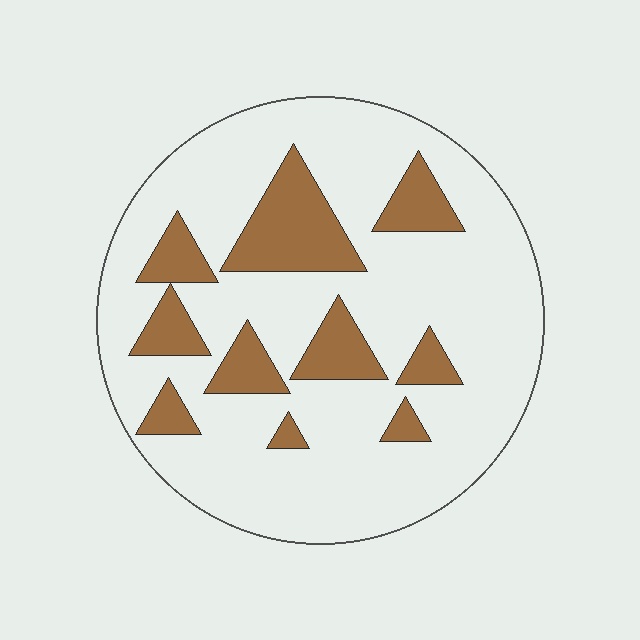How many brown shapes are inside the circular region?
10.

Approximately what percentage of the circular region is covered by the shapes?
Approximately 20%.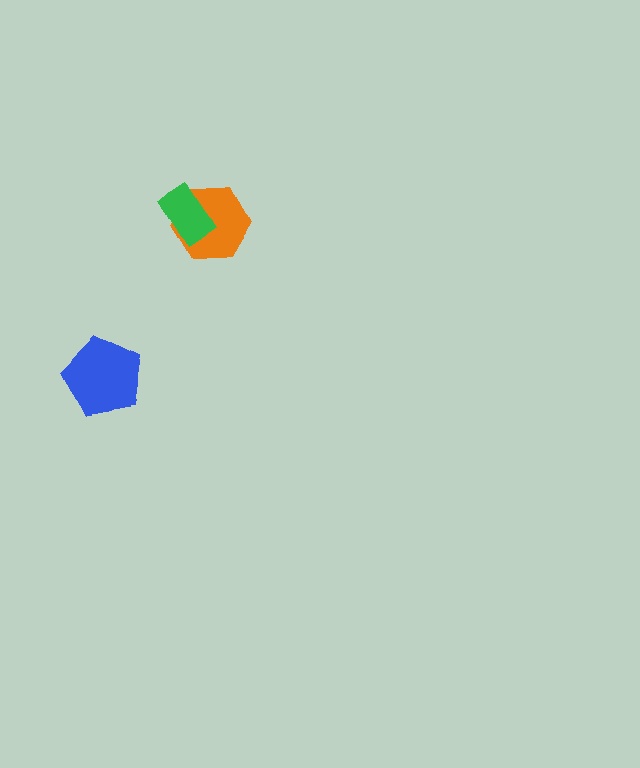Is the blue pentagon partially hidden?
No, no other shape covers it.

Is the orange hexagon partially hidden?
Yes, it is partially covered by another shape.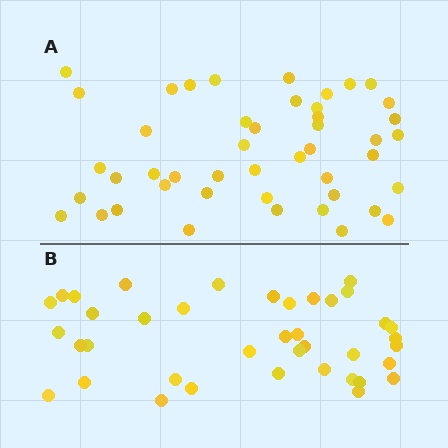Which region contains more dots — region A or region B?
Region A (the top region) has more dots.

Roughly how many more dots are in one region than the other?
Region A has roughly 8 or so more dots than region B.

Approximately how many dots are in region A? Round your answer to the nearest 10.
About 50 dots. (The exact count is 46, which rounds to 50.)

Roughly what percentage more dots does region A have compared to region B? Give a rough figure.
About 20% more.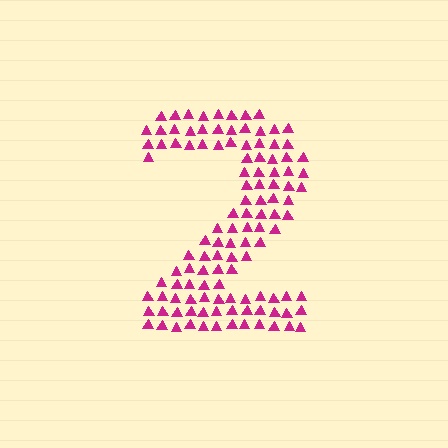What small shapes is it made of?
It is made of small triangles.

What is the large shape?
The large shape is the digit 2.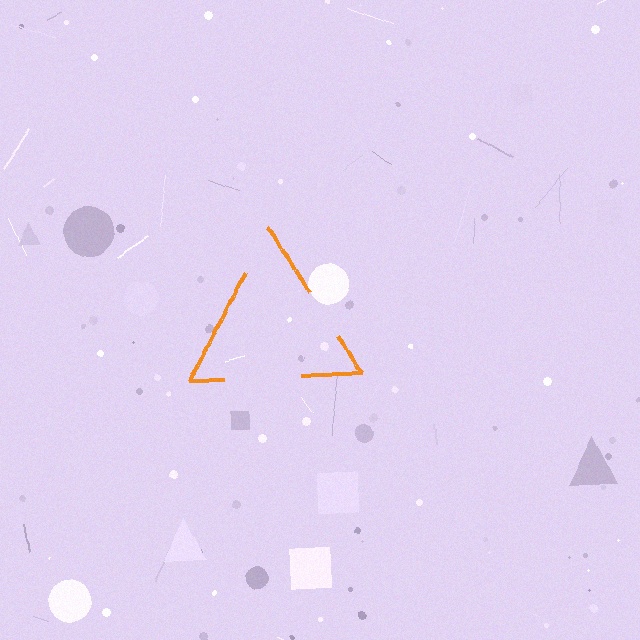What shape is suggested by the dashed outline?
The dashed outline suggests a triangle.